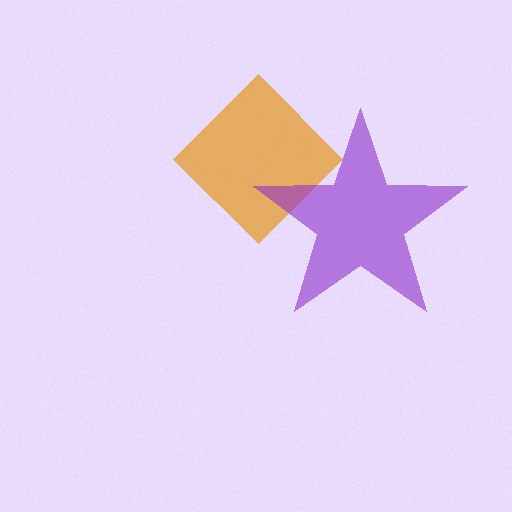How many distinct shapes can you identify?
There are 2 distinct shapes: an orange diamond, a purple star.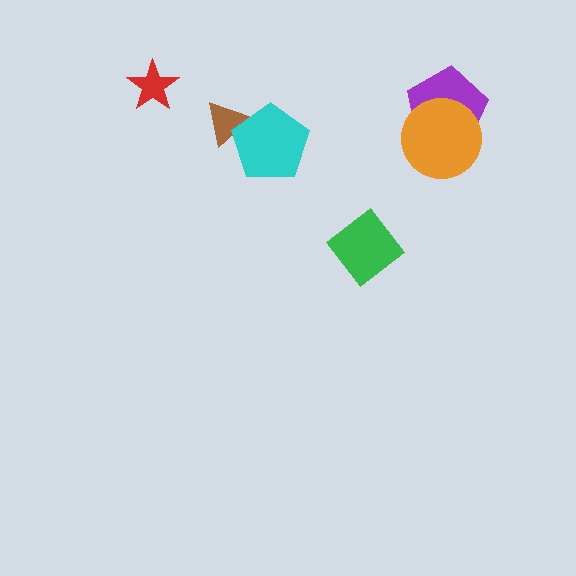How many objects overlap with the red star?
0 objects overlap with the red star.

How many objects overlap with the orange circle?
1 object overlaps with the orange circle.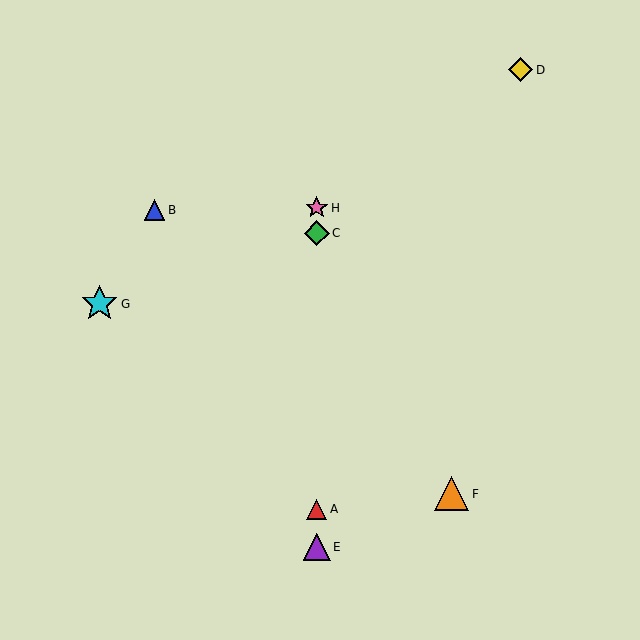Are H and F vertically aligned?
No, H is at x≈317 and F is at x≈452.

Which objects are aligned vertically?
Objects A, C, E, H are aligned vertically.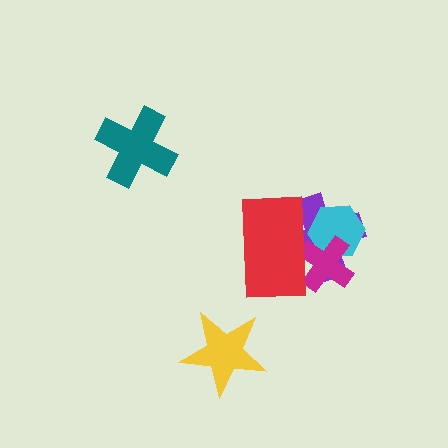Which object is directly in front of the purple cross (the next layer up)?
The cyan hexagon is directly in front of the purple cross.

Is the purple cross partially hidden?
Yes, it is partially covered by another shape.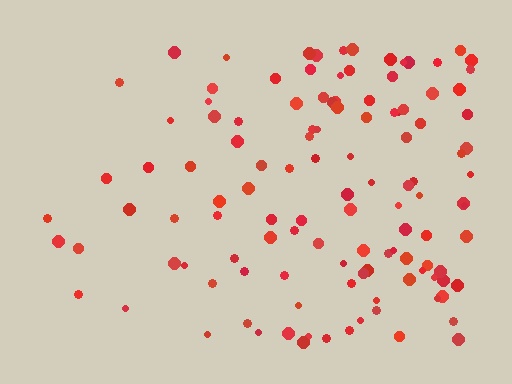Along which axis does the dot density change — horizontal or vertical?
Horizontal.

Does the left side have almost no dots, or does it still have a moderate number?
Still a moderate number, just noticeably fewer than the right.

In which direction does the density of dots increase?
From left to right, with the right side densest.